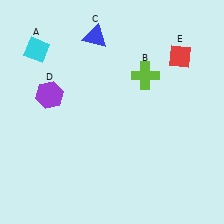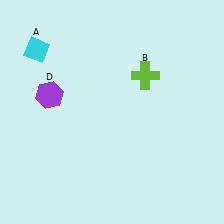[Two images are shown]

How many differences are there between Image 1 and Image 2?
There are 2 differences between the two images.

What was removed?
The red diamond (E), the blue triangle (C) were removed in Image 2.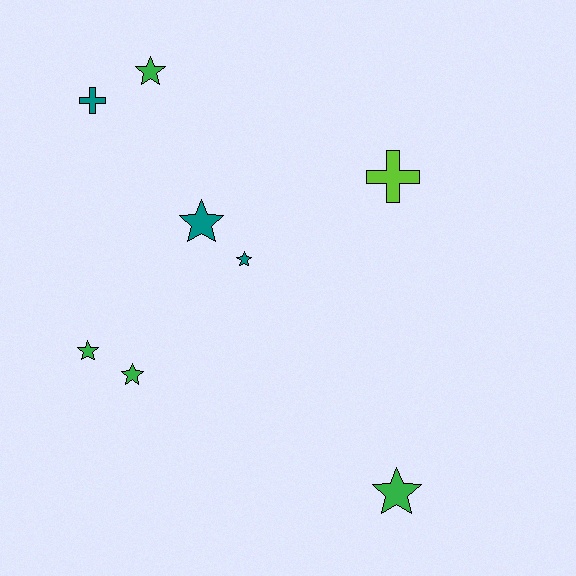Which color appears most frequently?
Green, with 4 objects.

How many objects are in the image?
There are 8 objects.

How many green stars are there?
There are 4 green stars.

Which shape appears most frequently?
Star, with 6 objects.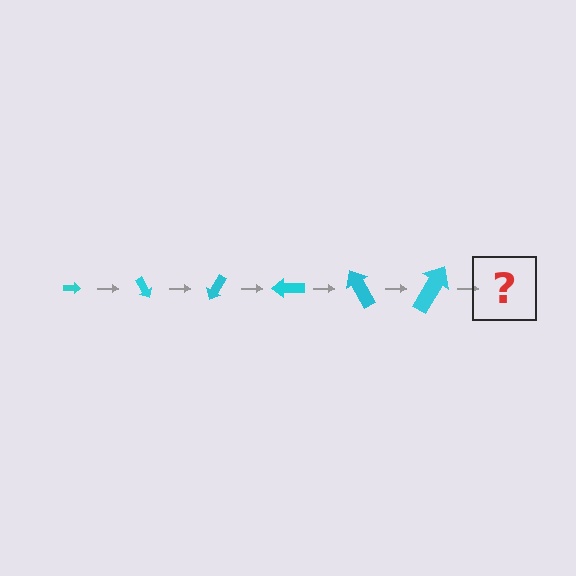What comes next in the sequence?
The next element should be an arrow, larger than the previous one and rotated 360 degrees from the start.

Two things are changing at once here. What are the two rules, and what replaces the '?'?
The two rules are that the arrow grows larger each step and it rotates 60 degrees each step. The '?' should be an arrow, larger than the previous one and rotated 360 degrees from the start.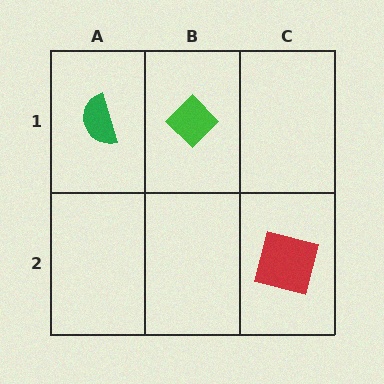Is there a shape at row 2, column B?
No, that cell is empty.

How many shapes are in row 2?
1 shape.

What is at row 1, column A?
A green semicircle.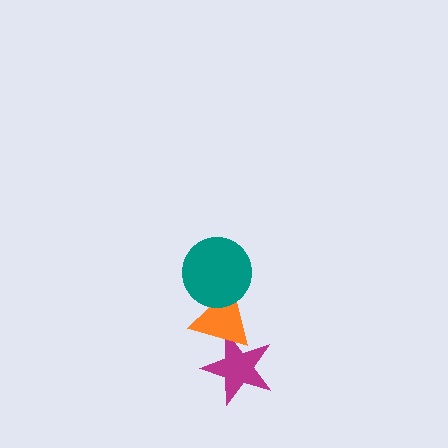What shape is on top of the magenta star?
The orange triangle is on top of the magenta star.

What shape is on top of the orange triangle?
The teal circle is on top of the orange triangle.